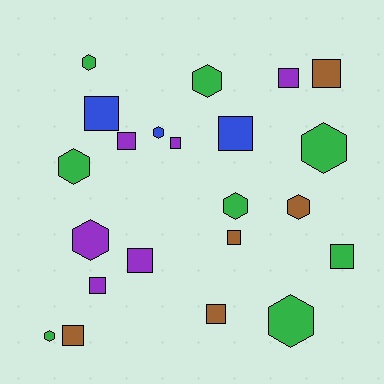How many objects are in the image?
There are 22 objects.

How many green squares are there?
There is 1 green square.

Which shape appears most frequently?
Square, with 12 objects.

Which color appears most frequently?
Green, with 8 objects.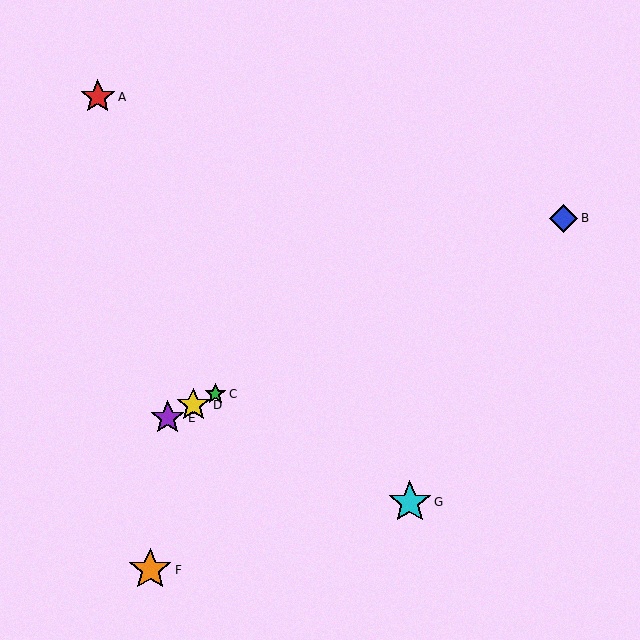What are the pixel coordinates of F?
Object F is at (150, 570).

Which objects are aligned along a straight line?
Objects B, C, D, E are aligned along a straight line.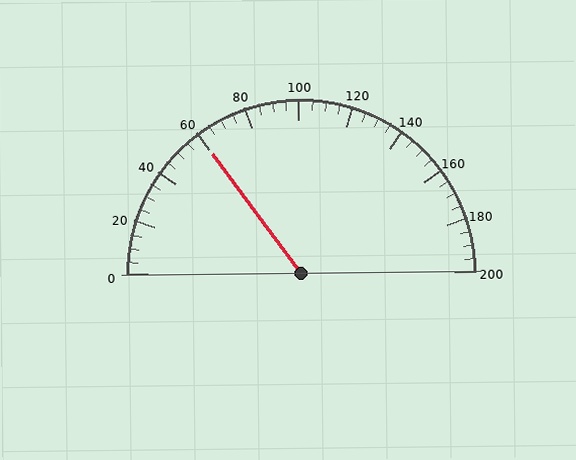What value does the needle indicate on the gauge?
The needle indicates approximately 60.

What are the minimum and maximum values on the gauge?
The gauge ranges from 0 to 200.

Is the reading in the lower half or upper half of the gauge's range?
The reading is in the lower half of the range (0 to 200).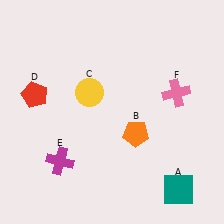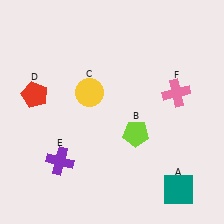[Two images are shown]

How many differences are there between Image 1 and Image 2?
There are 2 differences between the two images.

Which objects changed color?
B changed from orange to lime. E changed from magenta to purple.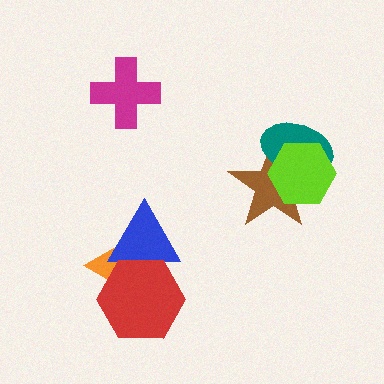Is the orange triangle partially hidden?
Yes, it is partially covered by another shape.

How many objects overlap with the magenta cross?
0 objects overlap with the magenta cross.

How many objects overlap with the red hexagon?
2 objects overlap with the red hexagon.